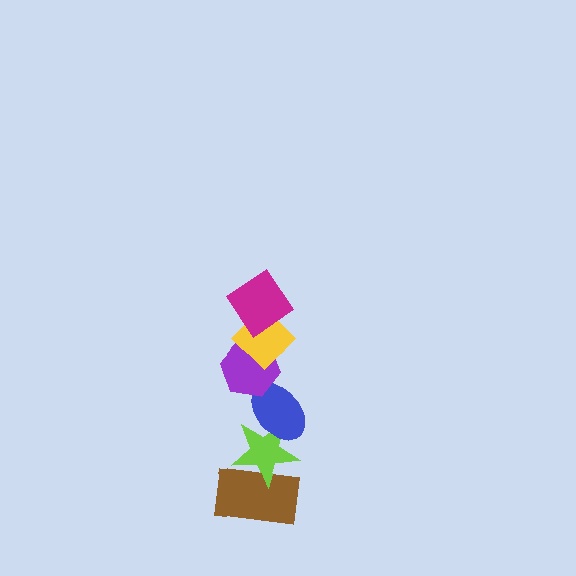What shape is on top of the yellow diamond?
The magenta diamond is on top of the yellow diamond.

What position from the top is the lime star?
The lime star is 5th from the top.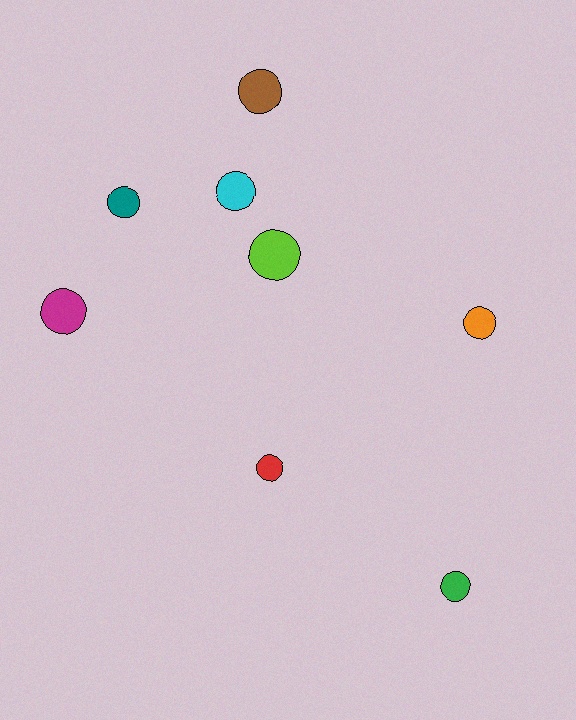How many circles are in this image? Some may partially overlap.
There are 8 circles.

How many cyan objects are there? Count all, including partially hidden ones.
There is 1 cyan object.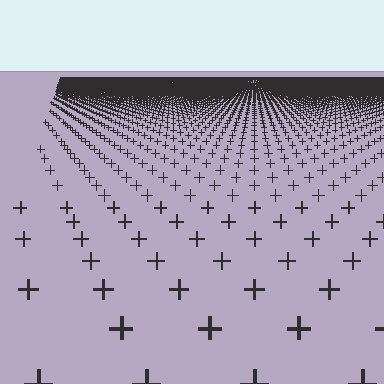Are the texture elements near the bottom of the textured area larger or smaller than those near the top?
Larger. Near the bottom, elements are closer to the viewer and appear at a bigger on-screen size.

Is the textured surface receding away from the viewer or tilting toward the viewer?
The surface is receding away from the viewer. Texture elements get smaller and denser toward the top.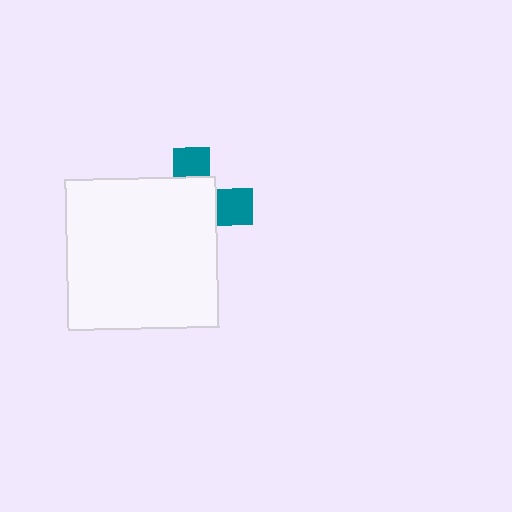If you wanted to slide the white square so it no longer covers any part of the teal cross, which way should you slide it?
Slide it toward the lower-left — that is the most direct way to separate the two shapes.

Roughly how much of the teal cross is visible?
A small part of it is visible (roughly 32%).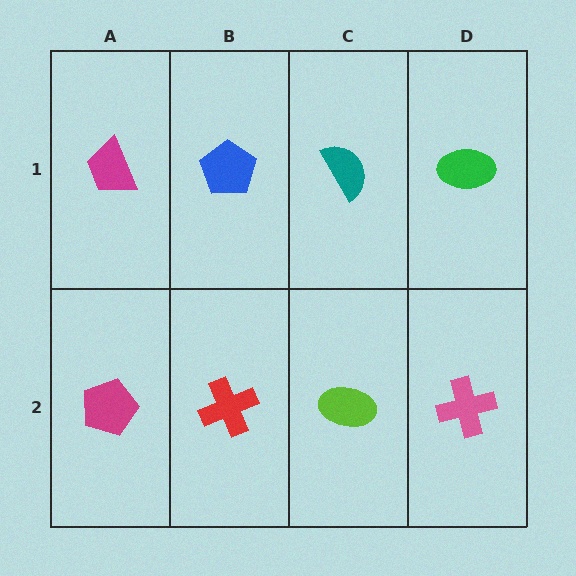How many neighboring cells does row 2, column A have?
2.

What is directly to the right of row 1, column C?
A green ellipse.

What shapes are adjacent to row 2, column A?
A magenta trapezoid (row 1, column A), a red cross (row 2, column B).